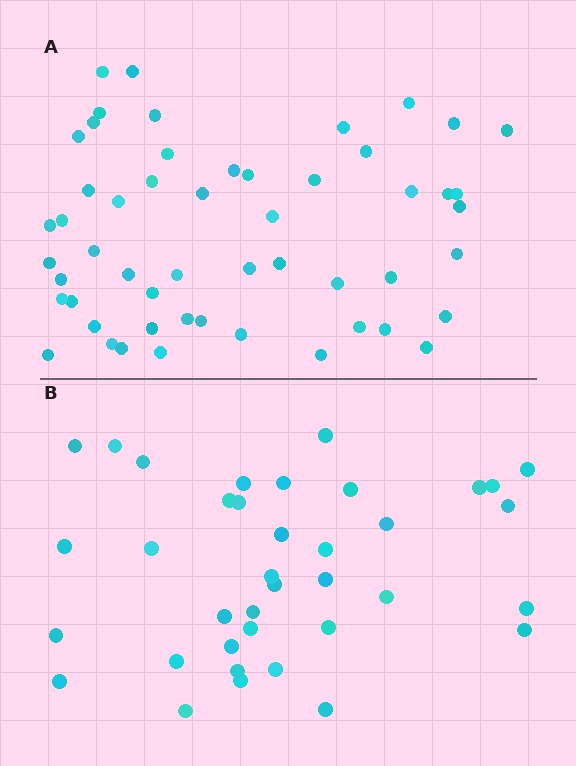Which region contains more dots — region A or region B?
Region A (the top region) has more dots.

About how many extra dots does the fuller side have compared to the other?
Region A has approximately 15 more dots than region B.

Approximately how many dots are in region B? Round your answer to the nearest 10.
About 40 dots. (The exact count is 37, which rounds to 40.)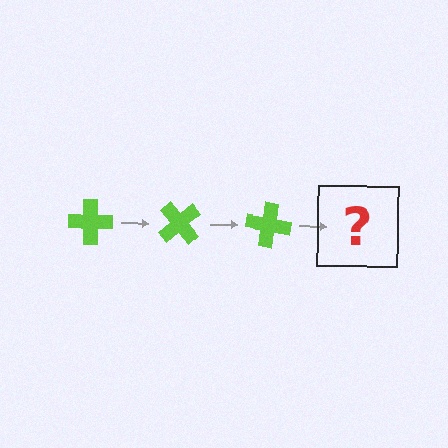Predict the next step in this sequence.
The next step is a lime cross rotated 150 degrees.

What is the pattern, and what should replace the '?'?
The pattern is that the cross rotates 50 degrees each step. The '?' should be a lime cross rotated 150 degrees.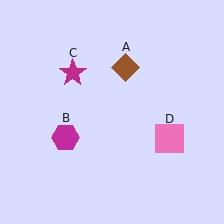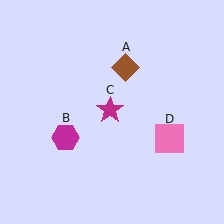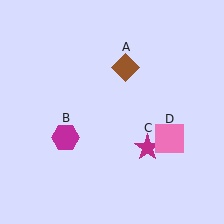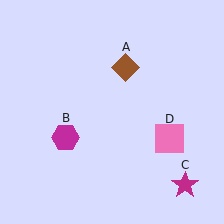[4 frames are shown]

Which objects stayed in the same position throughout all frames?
Brown diamond (object A) and magenta hexagon (object B) and pink square (object D) remained stationary.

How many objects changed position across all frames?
1 object changed position: magenta star (object C).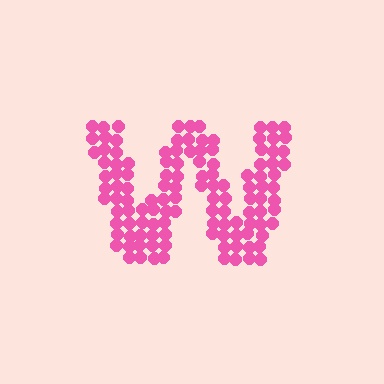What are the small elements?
The small elements are circles.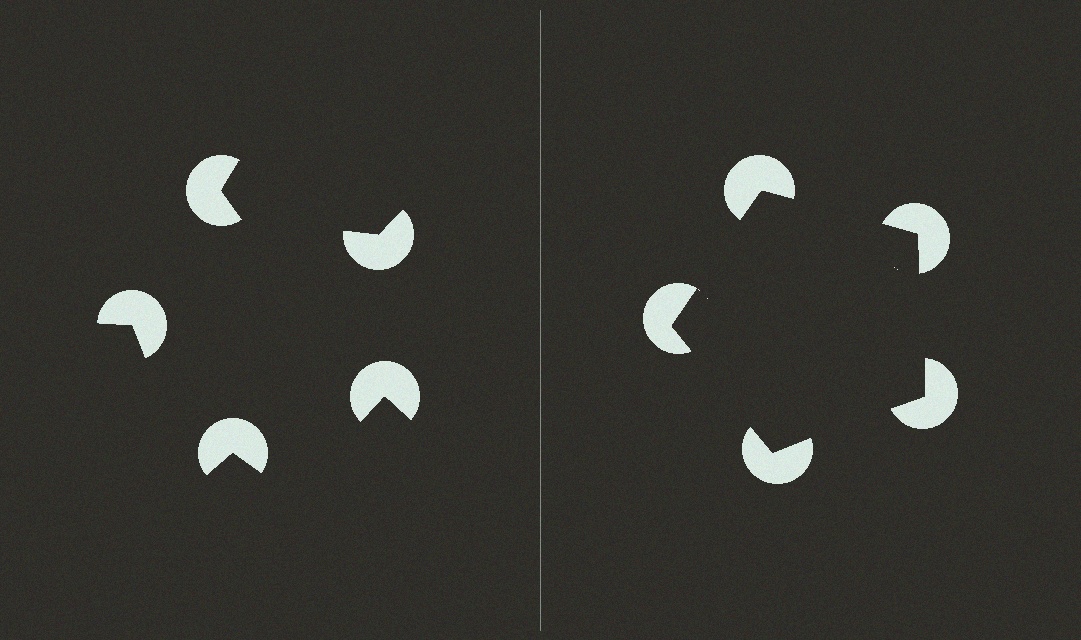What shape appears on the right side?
An illusory pentagon.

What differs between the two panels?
The pac-man discs are positioned identically on both sides; only the wedge orientations differ. On the right they align to a pentagon; on the left they are misaligned.